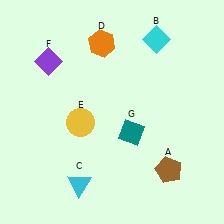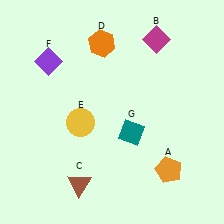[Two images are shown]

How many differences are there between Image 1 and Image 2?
There are 3 differences between the two images.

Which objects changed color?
A changed from brown to orange. B changed from cyan to magenta. C changed from cyan to brown.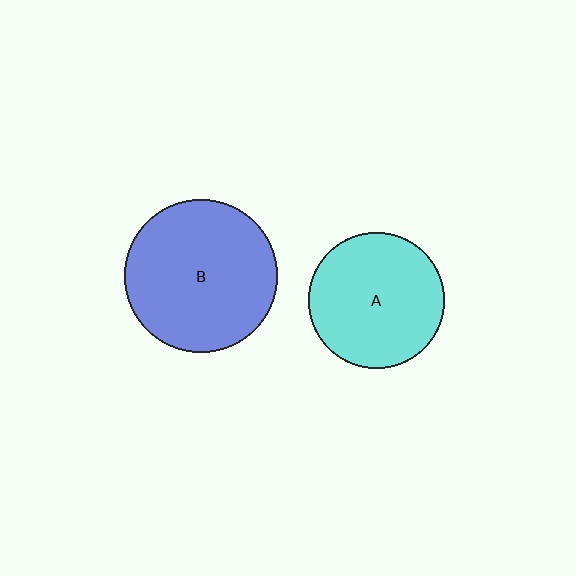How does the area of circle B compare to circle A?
Approximately 1.3 times.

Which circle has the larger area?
Circle B (blue).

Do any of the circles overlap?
No, none of the circles overlap.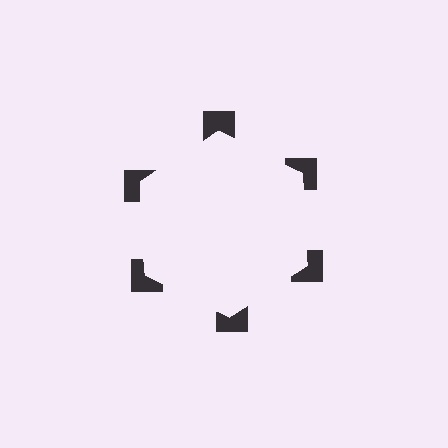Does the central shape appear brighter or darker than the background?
It typically appears slightly brighter than the background, even though no actual brightness change is drawn.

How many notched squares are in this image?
There are 6 — one at each vertex of the illusory hexagon.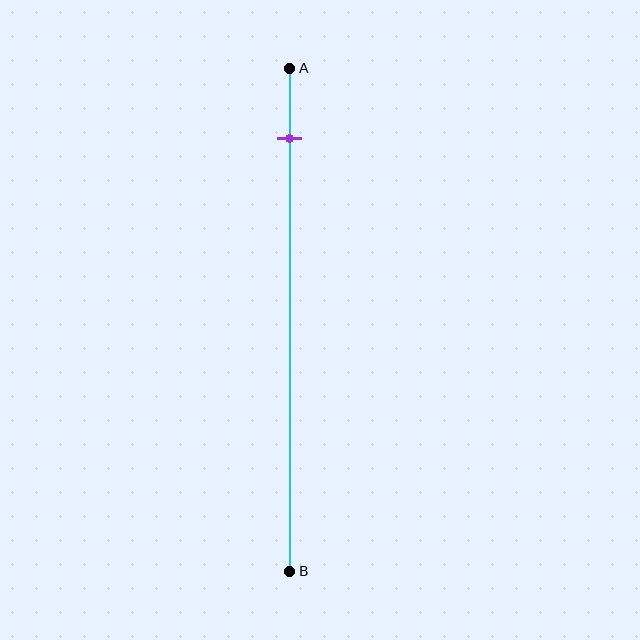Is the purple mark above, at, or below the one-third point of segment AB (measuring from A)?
The purple mark is above the one-third point of segment AB.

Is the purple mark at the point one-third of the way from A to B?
No, the mark is at about 15% from A, not at the 33% one-third point.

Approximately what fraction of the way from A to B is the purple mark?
The purple mark is approximately 15% of the way from A to B.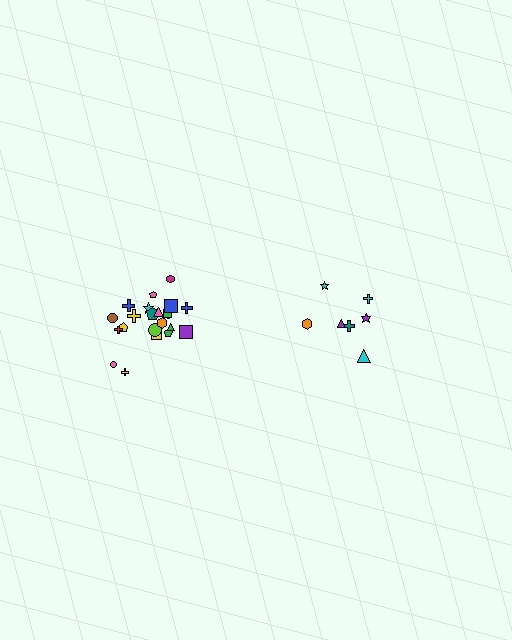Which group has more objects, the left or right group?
The left group.